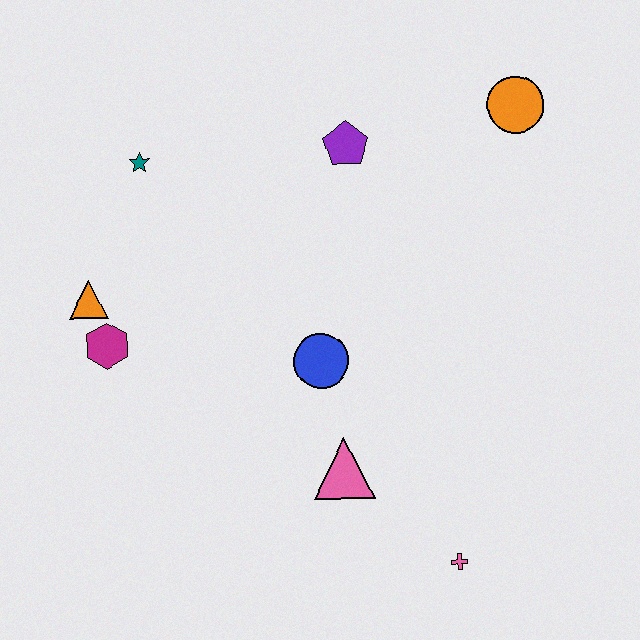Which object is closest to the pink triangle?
The blue circle is closest to the pink triangle.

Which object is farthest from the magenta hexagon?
The orange circle is farthest from the magenta hexagon.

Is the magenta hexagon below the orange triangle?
Yes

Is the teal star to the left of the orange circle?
Yes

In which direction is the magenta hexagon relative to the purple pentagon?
The magenta hexagon is to the left of the purple pentagon.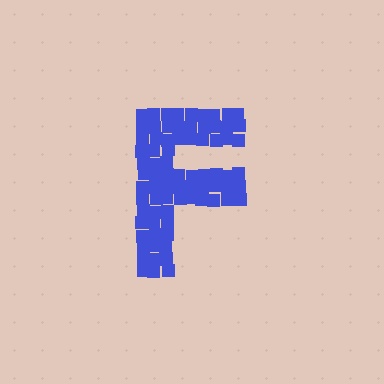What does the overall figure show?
The overall figure shows the letter F.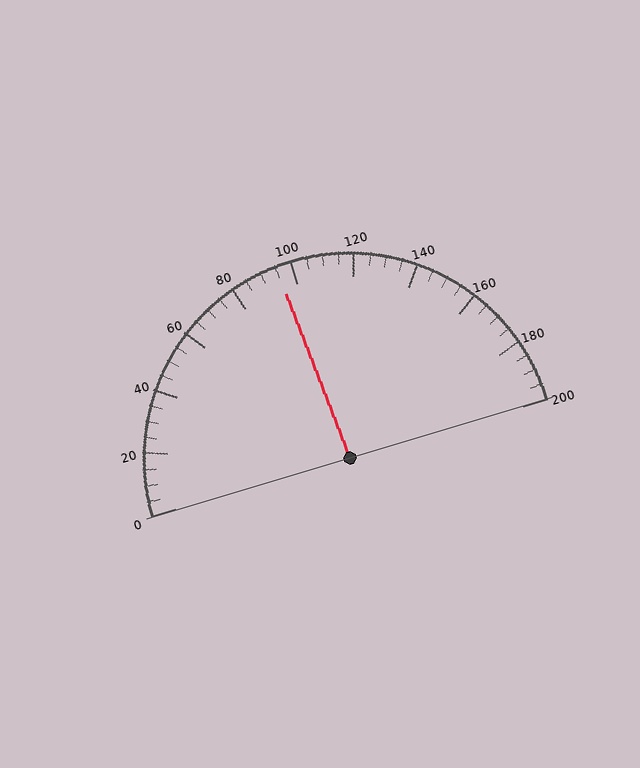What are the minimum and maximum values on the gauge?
The gauge ranges from 0 to 200.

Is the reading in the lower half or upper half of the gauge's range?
The reading is in the lower half of the range (0 to 200).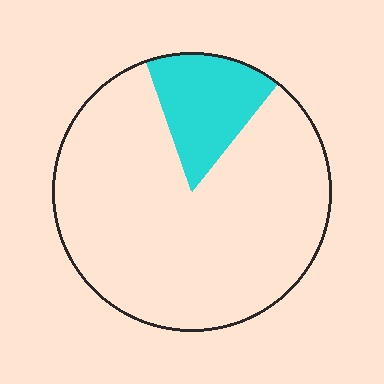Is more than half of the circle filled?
No.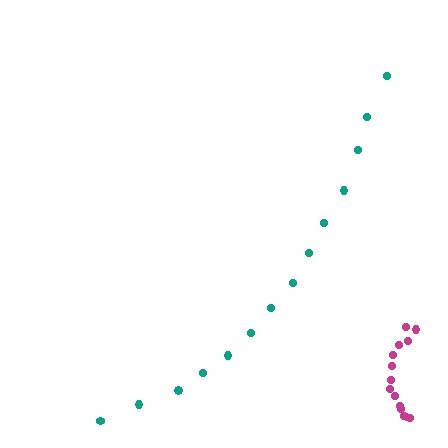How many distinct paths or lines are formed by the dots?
There are 2 distinct paths.